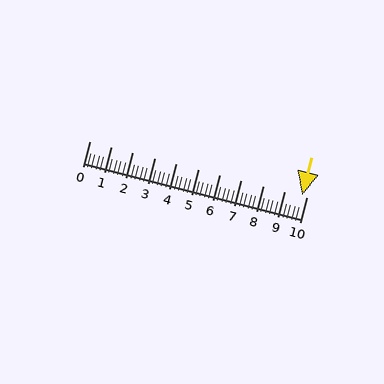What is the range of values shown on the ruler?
The ruler shows values from 0 to 10.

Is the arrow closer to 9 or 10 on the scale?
The arrow is closer to 10.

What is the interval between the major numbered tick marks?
The major tick marks are spaced 1 units apart.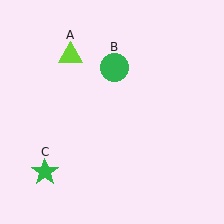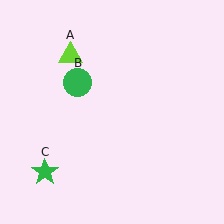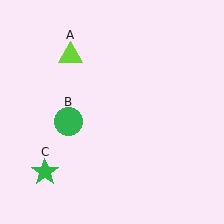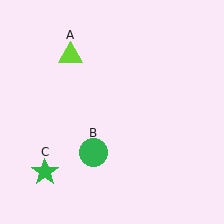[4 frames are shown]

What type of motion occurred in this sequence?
The green circle (object B) rotated counterclockwise around the center of the scene.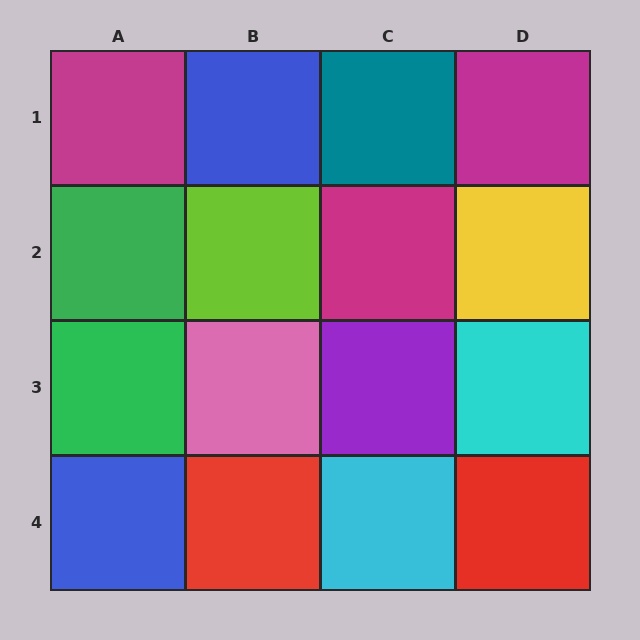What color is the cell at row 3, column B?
Pink.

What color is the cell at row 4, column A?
Blue.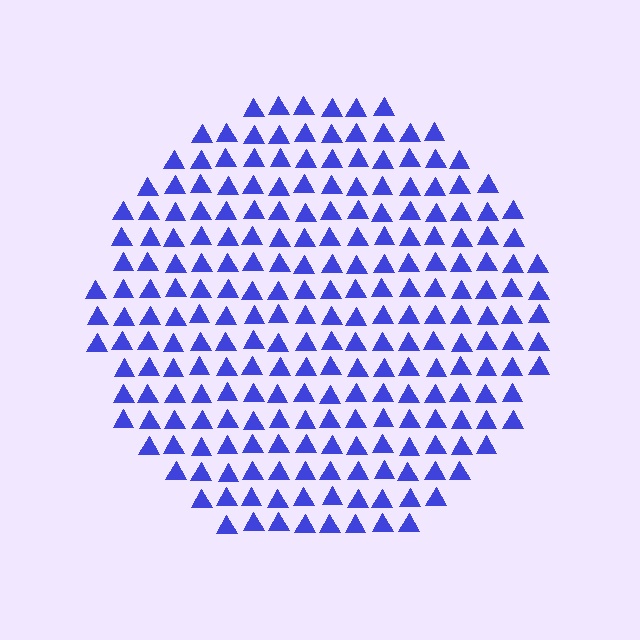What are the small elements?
The small elements are triangles.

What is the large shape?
The large shape is a circle.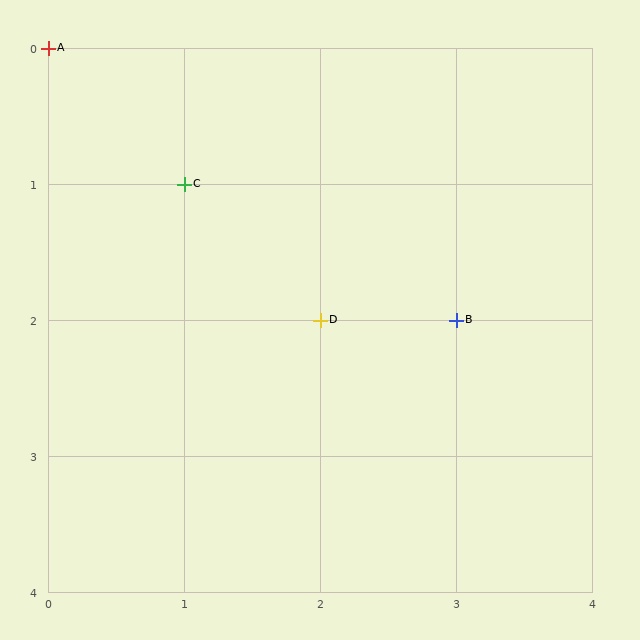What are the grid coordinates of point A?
Point A is at grid coordinates (0, 0).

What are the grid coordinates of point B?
Point B is at grid coordinates (3, 2).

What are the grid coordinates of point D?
Point D is at grid coordinates (2, 2).